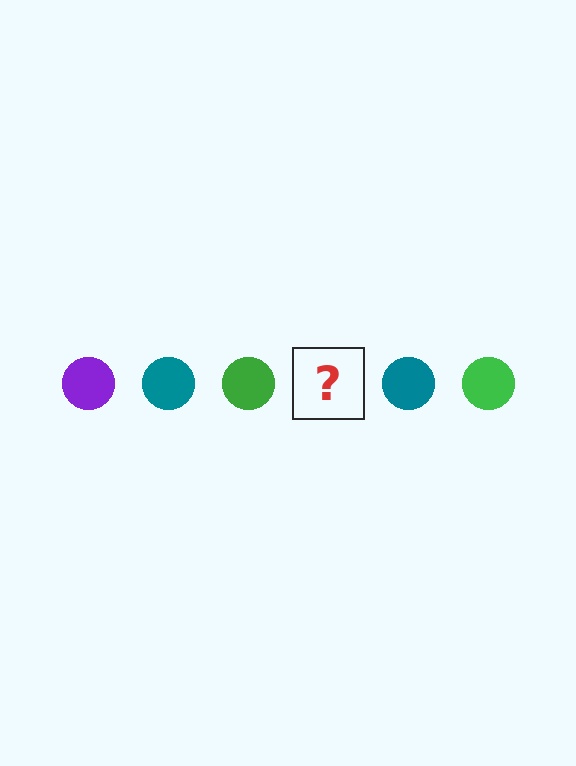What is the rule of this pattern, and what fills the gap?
The rule is that the pattern cycles through purple, teal, green circles. The gap should be filled with a purple circle.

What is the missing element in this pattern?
The missing element is a purple circle.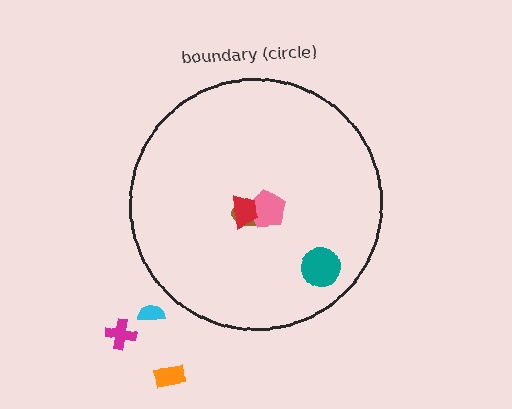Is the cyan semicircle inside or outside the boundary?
Outside.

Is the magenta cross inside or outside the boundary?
Outside.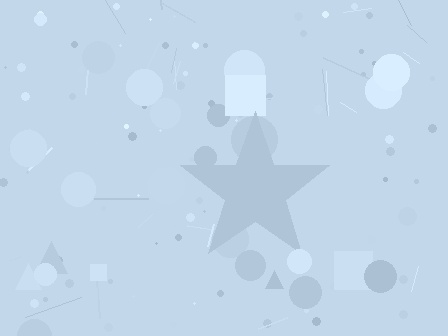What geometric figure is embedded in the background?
A star is embedded in the background.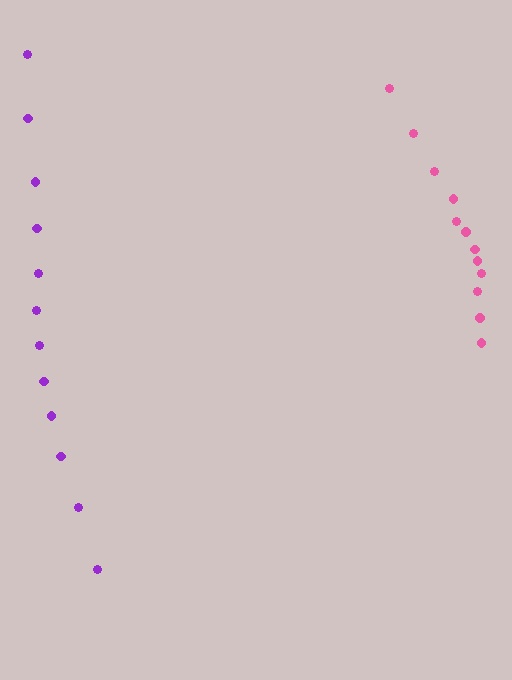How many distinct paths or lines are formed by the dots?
There are 2 distinct paths.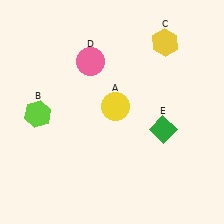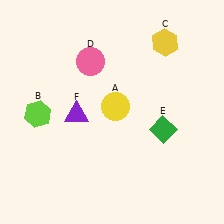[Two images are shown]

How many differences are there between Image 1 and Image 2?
There is 1 difference between the two images.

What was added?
A purple triangle (F) was added in Image 2.